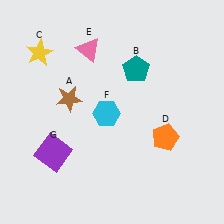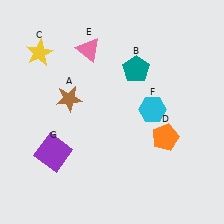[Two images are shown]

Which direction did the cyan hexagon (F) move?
The cyan hexagon (F) moved right.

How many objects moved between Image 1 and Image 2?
1 object moved between the two images.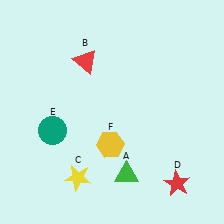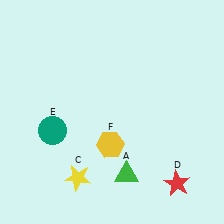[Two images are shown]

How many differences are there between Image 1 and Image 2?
There is 1 difference between the two images.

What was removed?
The red triangle (B) was removed in Image 2.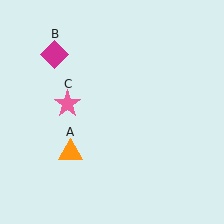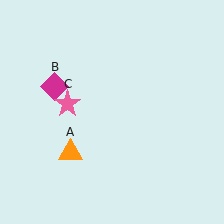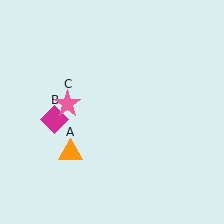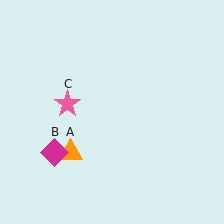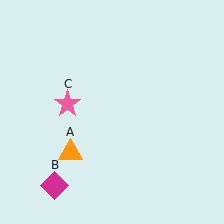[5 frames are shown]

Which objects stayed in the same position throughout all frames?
Orange triangle (object A) and pink star (object C) remained stationary.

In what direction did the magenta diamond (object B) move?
The magenta diamond (object B) moved down.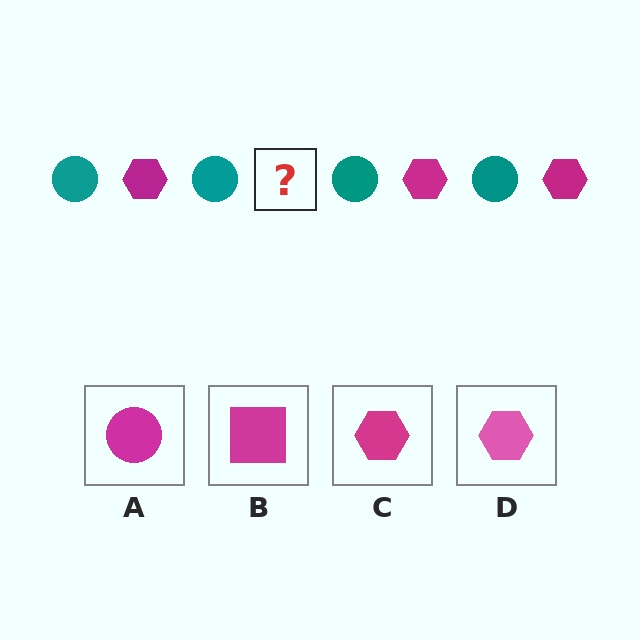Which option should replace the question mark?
Option C.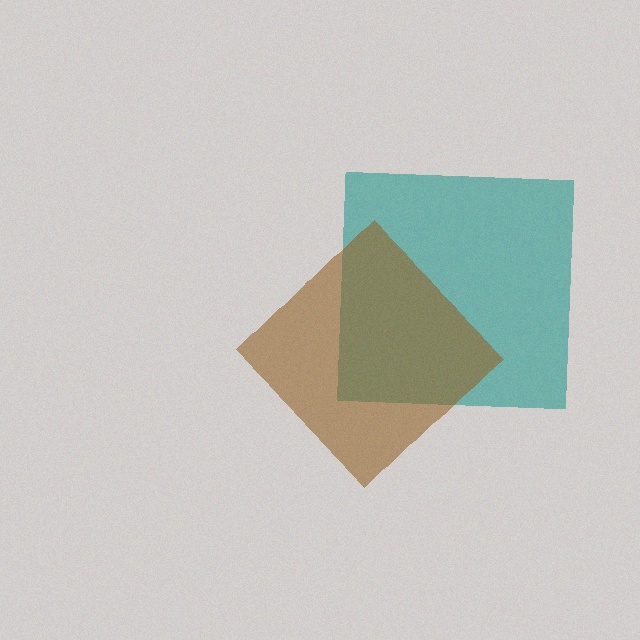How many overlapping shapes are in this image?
There are 2 overlapping shapes in the image.